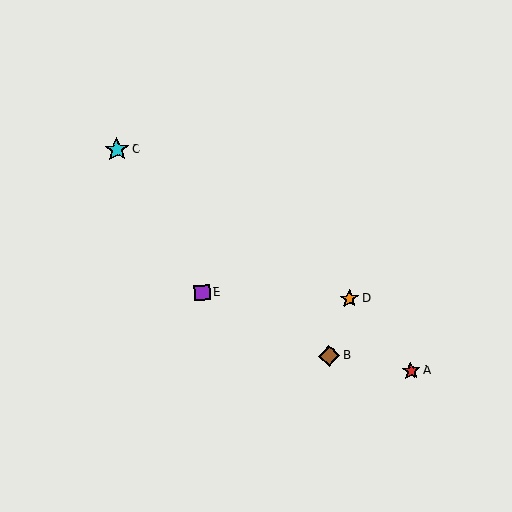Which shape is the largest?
The cyan star (labeled C) is the largest.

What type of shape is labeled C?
Shape C is a cyan star.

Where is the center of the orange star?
The center of the orange star is at (349, 299).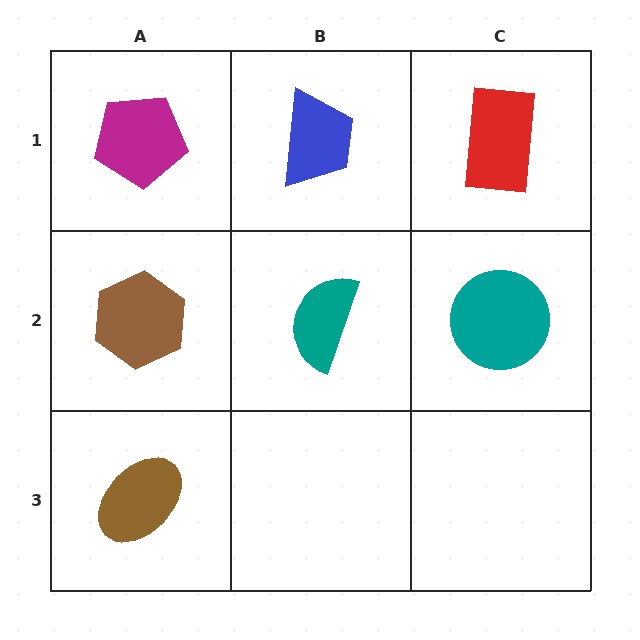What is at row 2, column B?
A teal semicircle.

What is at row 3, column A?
A brown ellipse.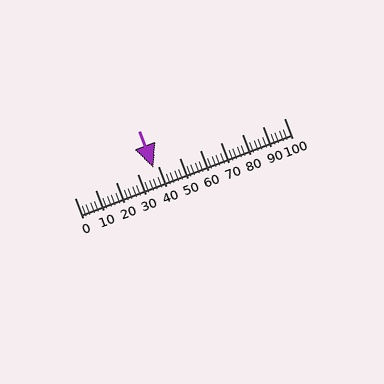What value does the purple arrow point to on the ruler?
The purple arrow points to approximately 38.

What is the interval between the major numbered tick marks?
The major tick marks are spaced 10 units apart.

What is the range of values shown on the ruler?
The ruler shows values from 0 to 100.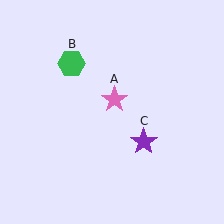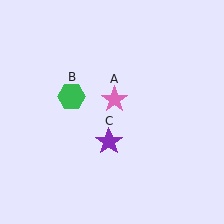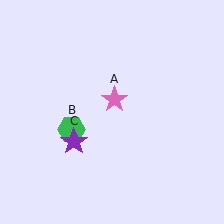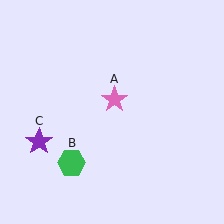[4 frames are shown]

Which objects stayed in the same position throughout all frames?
Pink star (object A) remained stationary.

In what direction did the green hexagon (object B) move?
The green hexagon (object B) moved down.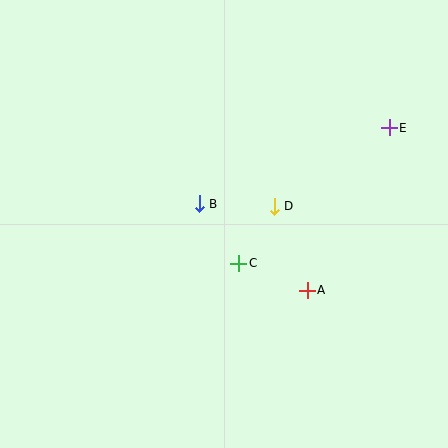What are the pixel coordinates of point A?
Point A is at (307, 290).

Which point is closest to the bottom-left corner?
Point C is closest to the bottom-left corner.